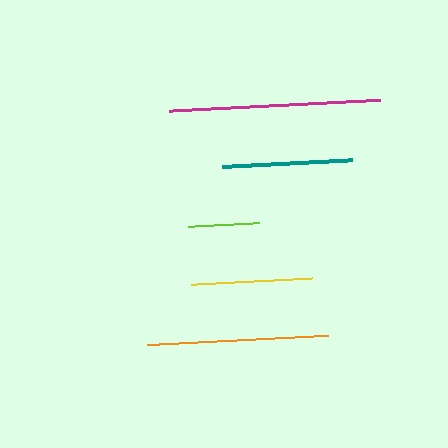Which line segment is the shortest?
The lime line is the shortest at approximately 71 pixels.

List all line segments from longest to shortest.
From longest to shortest: magenta, orange, teal, yellow, lime.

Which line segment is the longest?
The magenta line is the longest at approximately 211 pixels.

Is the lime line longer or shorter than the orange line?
The orange line is longer than the lime line.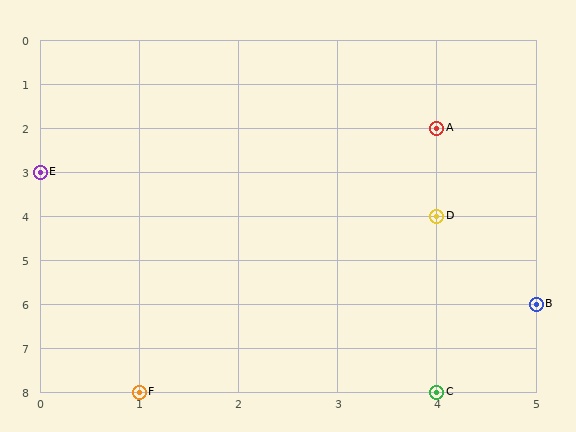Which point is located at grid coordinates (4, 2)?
Point A is at (4, 2).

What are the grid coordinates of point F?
Point F is at grid coordinates (1, 8).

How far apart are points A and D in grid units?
Points A and D are 2 rows apart.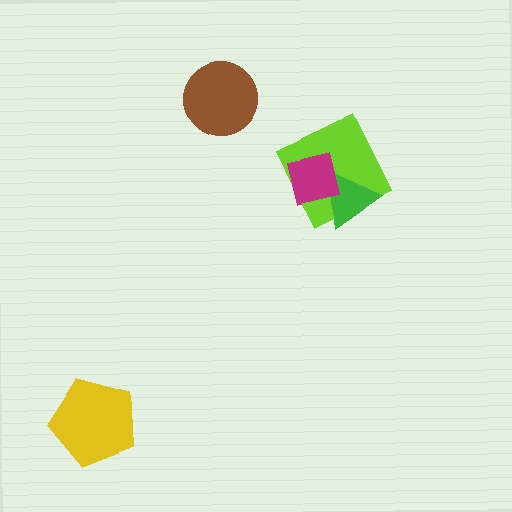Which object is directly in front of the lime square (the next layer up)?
The green triangle is directly in front of the lime square.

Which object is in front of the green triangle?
The magenta square is in front of the green triangle.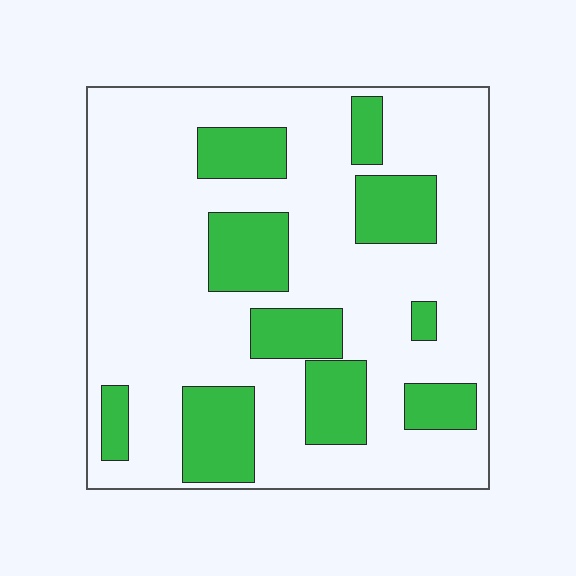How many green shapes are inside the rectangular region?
10.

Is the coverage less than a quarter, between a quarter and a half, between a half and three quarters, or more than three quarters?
Between a quarter and a half.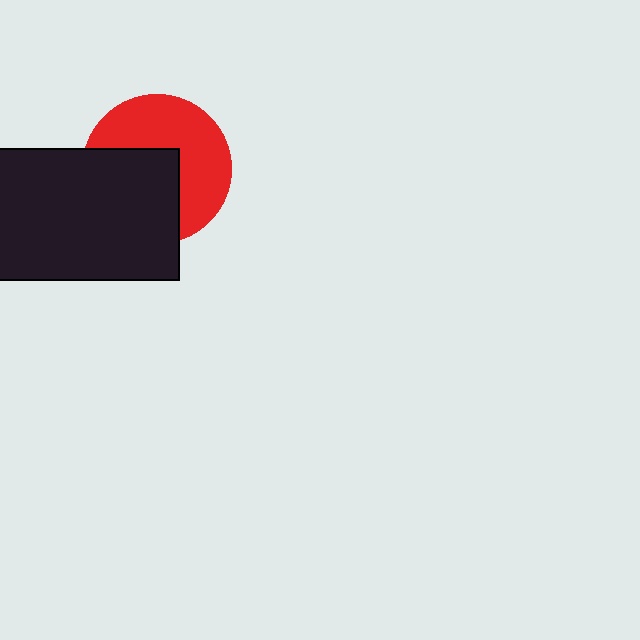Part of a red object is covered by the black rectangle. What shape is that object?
It is a circle.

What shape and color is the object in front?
The object in front is a black rectangle.